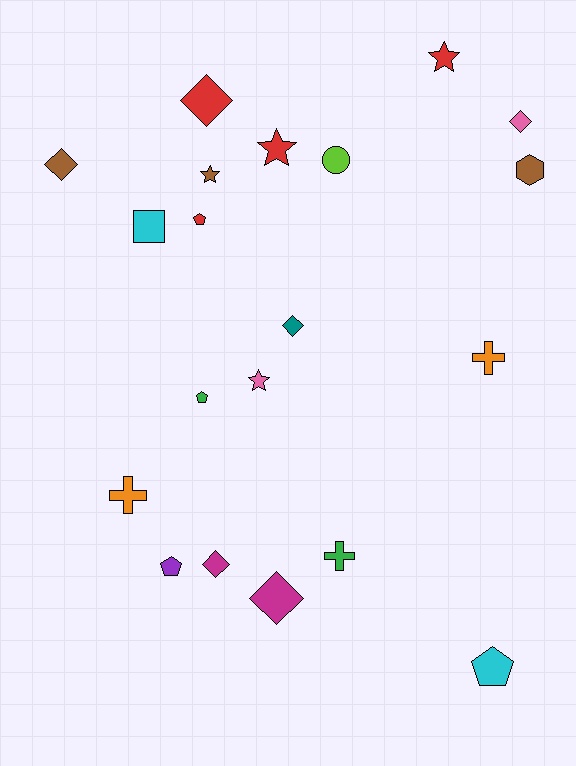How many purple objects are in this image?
There is 1 purple object.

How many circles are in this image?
There is 1 circle.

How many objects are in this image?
There are 20 objects.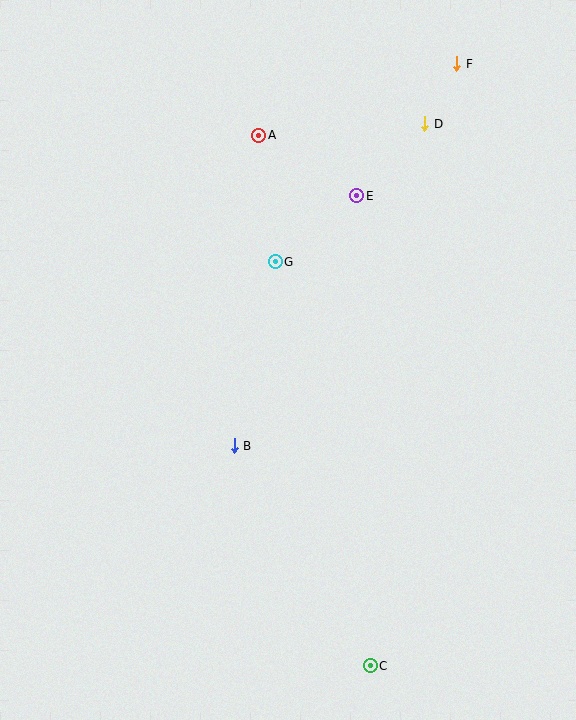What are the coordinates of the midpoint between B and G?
The midpoint between B and G is at (255, 354).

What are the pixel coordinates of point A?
Point A is at (259, 135).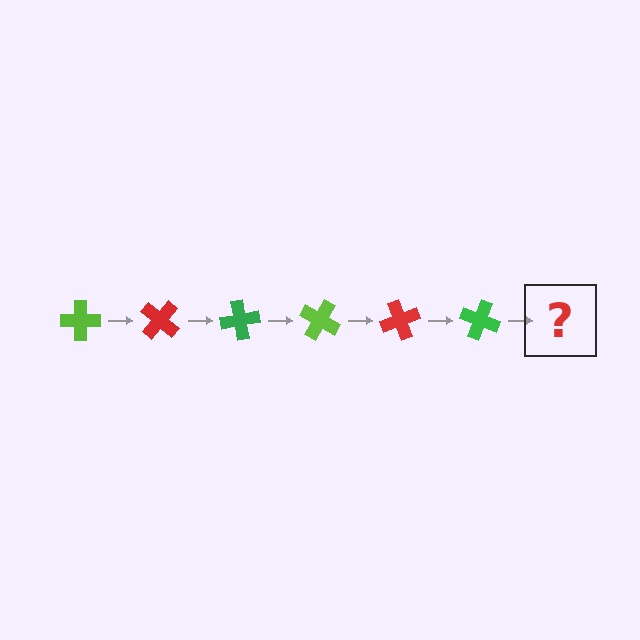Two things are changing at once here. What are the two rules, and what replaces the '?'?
The two rules are that it rotates 40 degrees each step and the color cycles through lime, red, and green. The '?' should be a lime cross, rotated 240 degrees from the start.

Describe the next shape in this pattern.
It should be a lime cross, rotated 240 degrees from the start.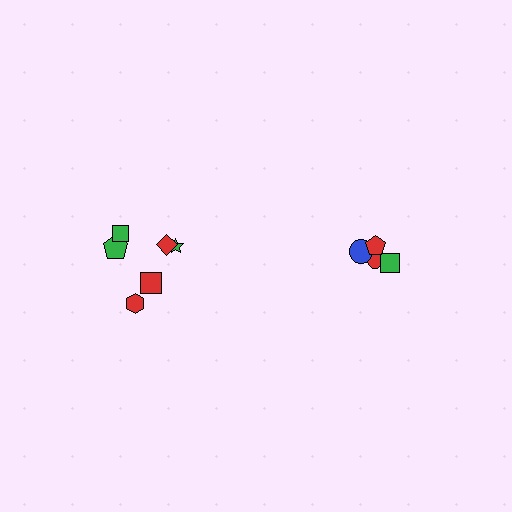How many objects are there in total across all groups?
There are 10 objects.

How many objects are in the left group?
There are 6 objects.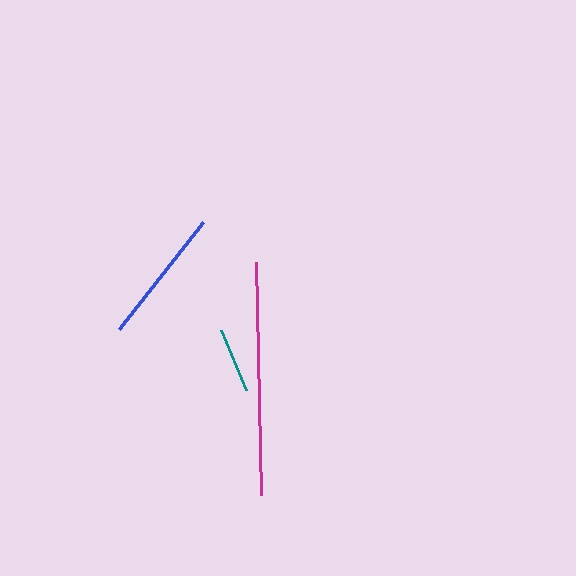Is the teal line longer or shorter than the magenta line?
The magenta line is longer than the teal line.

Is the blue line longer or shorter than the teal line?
The blue line is longer than the teal line.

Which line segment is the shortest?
The teal line is the shortest at approximately 65 pixels.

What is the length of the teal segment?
The teal segment is approximately 65 pixels long.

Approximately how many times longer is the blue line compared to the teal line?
The blue line is approximately 2.1 times the length of the teal line.